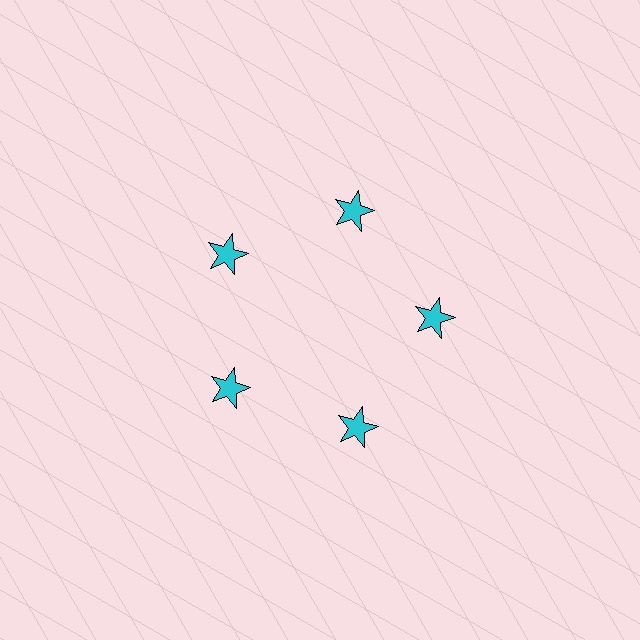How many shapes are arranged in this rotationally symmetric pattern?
There are 5 shapes, arranged in 5 groups of 1.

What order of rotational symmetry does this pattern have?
This pattern has 5-fold rotational symmetry.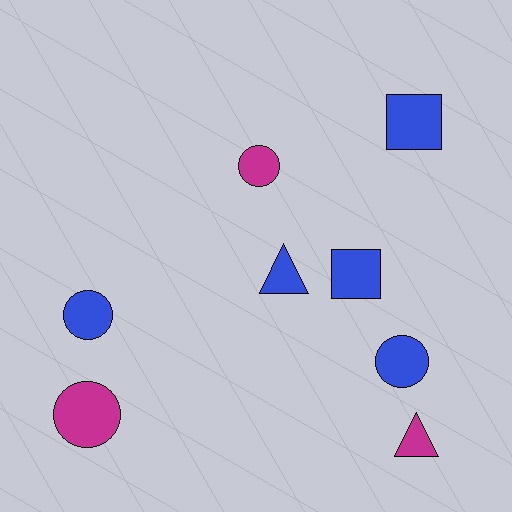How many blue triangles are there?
There is 1 blue triangle.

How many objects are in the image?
There are 8 objects.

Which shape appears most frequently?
Circle, with 4 objects.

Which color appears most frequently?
Blue, with 5 objects.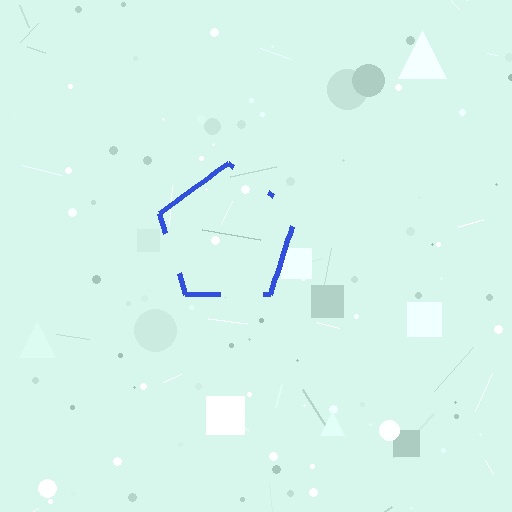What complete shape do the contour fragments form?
The contour fragments form a pentagon.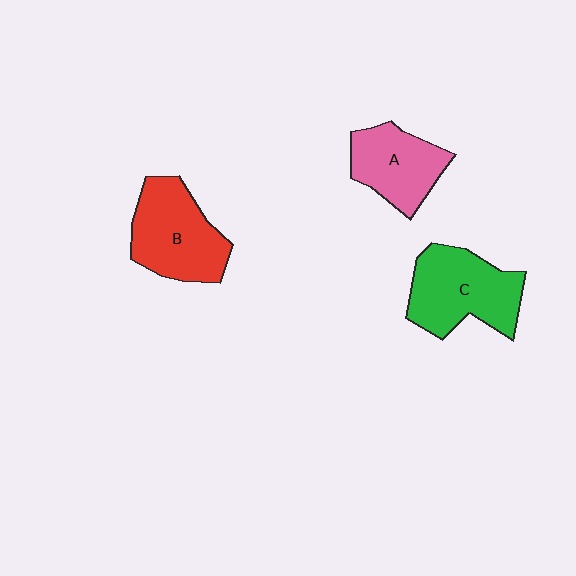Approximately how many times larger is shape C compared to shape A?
Approximately 1.3 times.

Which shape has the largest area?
Shape C (green).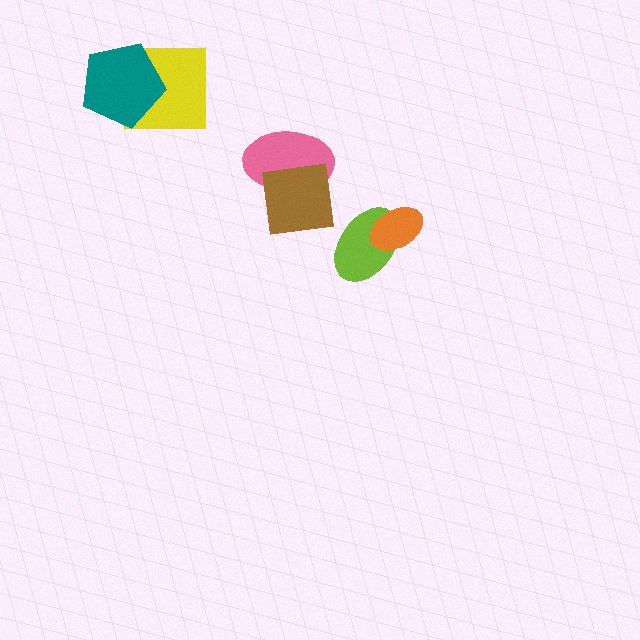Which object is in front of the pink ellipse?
The brown square is in front of the pink ellipse.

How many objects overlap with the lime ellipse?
1 object overlaps with the lime ellipse.